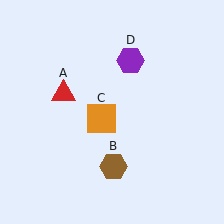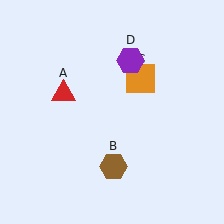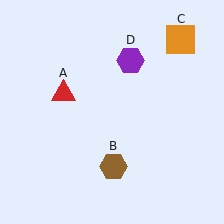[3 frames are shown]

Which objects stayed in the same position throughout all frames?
Red triangle (object A) and brown hexagon (object B) and purple hexagon (object D) remained stationary.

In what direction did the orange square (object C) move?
The orange square (object C) moved up and to the right.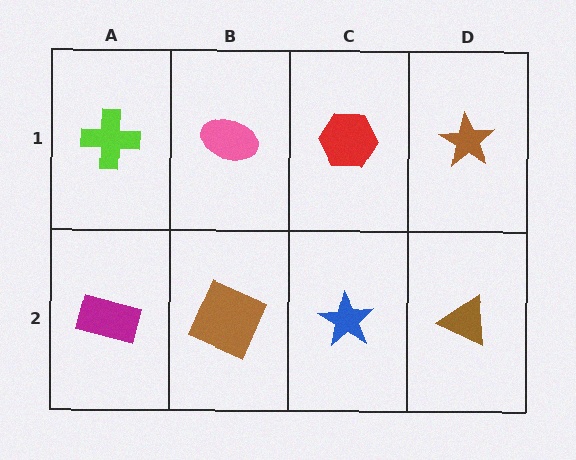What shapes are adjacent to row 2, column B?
A pink ellipse (row 1, column B), a magenta rectangle (row 2, column A), a blue star (row 2, column C).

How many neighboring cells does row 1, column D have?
2.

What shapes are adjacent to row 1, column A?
A magenta rectangle (row 2, column A), a pink ellipse (row 1, column B).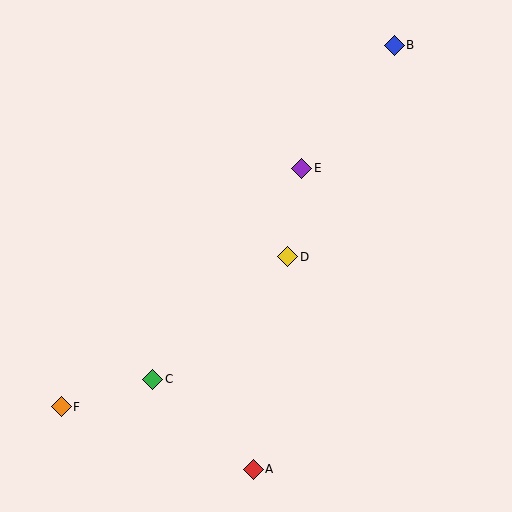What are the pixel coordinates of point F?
Point F is at (61, 407).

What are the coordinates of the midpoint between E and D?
The midpoint between E and D is at (295, 212).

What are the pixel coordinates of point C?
Point C is at (153, 379).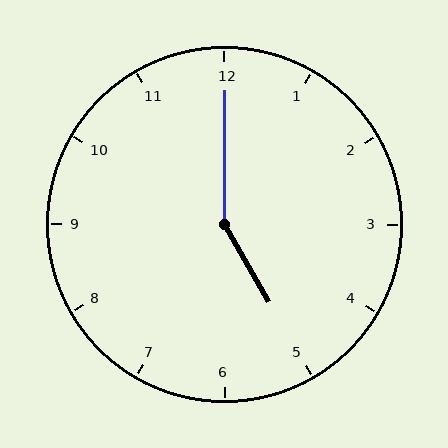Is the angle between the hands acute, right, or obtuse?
It is obtuse.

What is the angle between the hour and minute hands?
Approximately 150 degrees.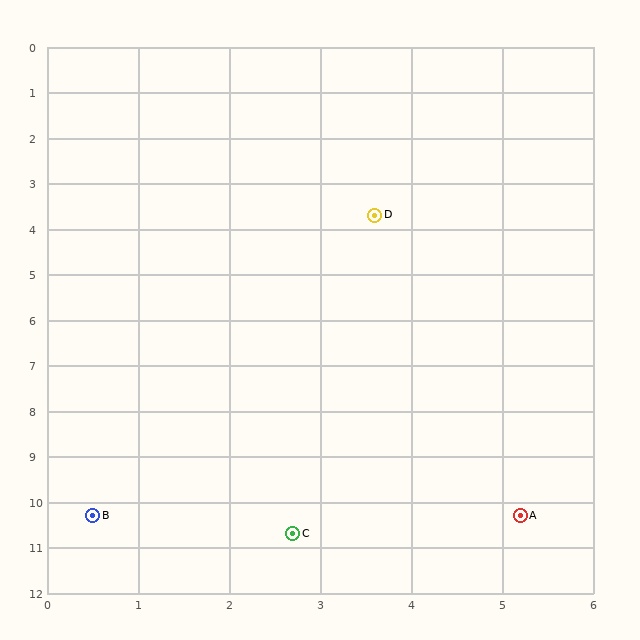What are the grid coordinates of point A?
Point A is at approximately (5.2, 10.3).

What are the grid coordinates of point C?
Point C is at approximately (2.7, 10.7).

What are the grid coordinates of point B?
Point B is at approximately (0.5, 10.3).